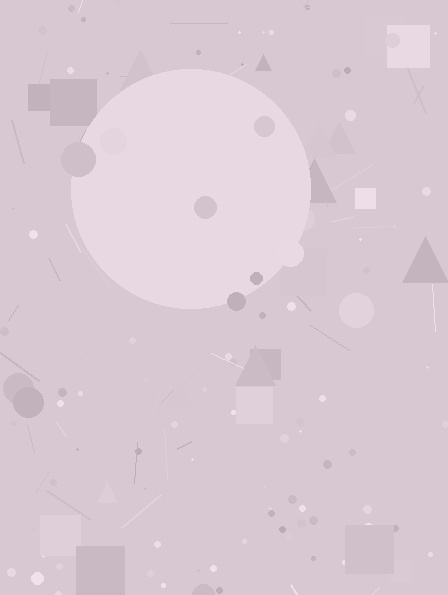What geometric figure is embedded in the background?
A circle is embedded in the background.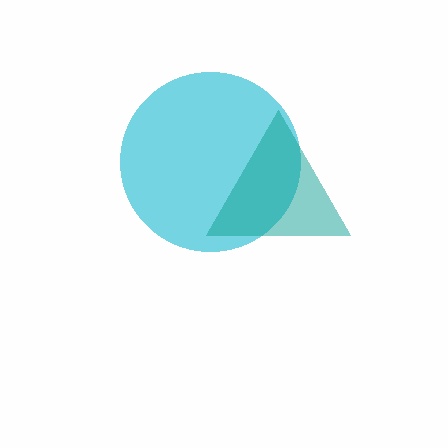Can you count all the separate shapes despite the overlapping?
Yes, there are 2 separate shapes.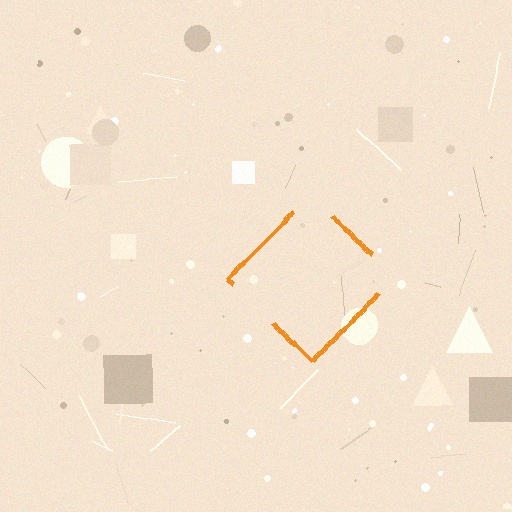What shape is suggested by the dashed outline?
The dashed outline suggests a diamond.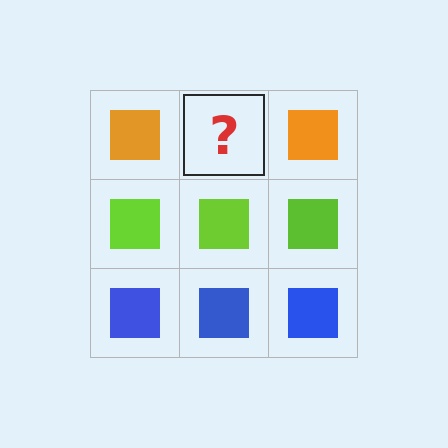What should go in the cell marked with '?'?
The missing cell should contain an orange square.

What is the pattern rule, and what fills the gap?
The rule is that each row has a consistent color. The gap should be filled with an orange square.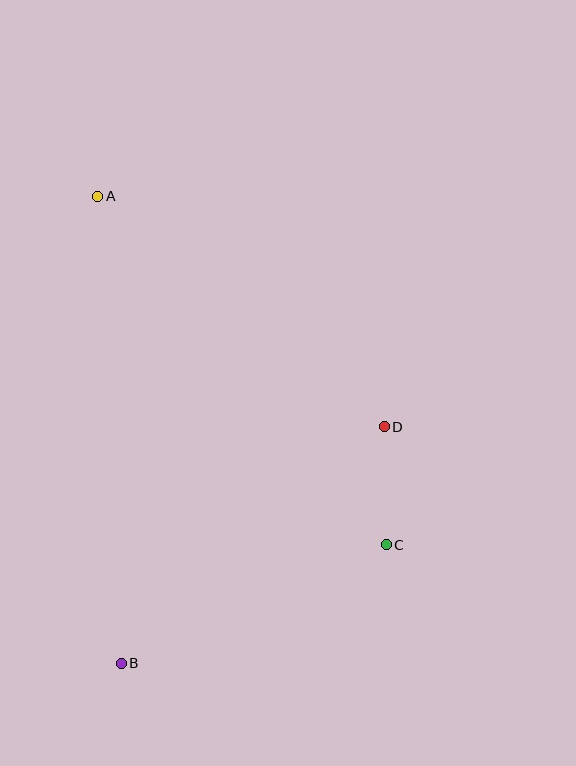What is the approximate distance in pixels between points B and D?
The distance between B and D is approximately 354 pixels.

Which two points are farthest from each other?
Points A and B are farthest from each other.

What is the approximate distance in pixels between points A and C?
The distance between A and C is approximately 452 pixels.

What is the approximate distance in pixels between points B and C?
The distance between B and C is approximately 290 pixels.